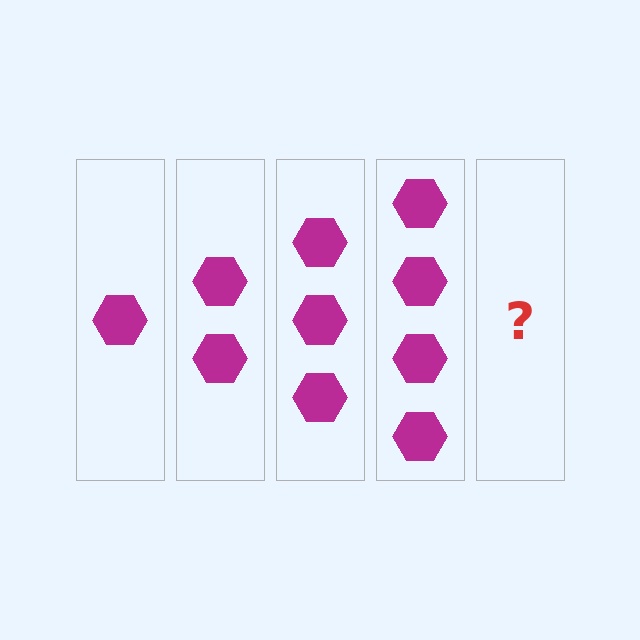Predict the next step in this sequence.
The next step is 5 hexagons.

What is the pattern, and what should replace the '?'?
The pattern is that each step adds one more hexagon. The '?' should be 5 hexagons.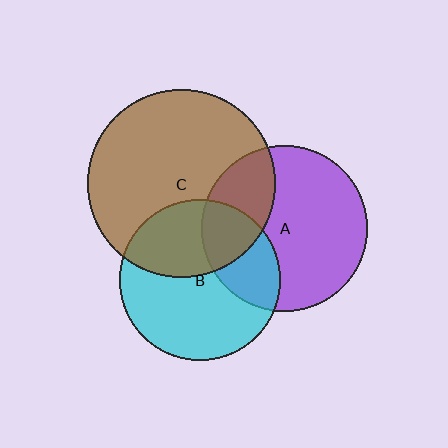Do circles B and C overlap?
Yes.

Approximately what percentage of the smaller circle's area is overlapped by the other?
Approximately 40%.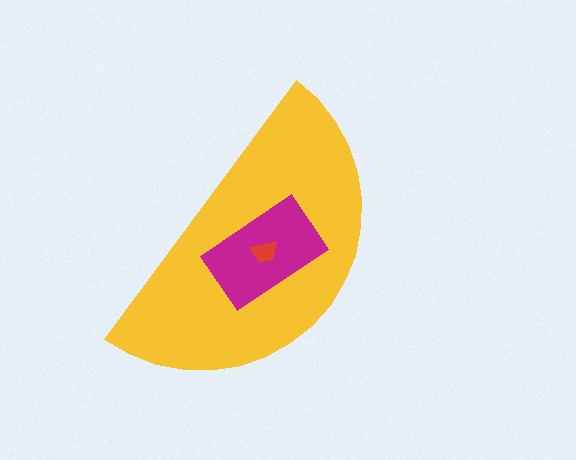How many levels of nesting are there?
3.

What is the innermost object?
The red trapezoid.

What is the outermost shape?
The yellow semicircle.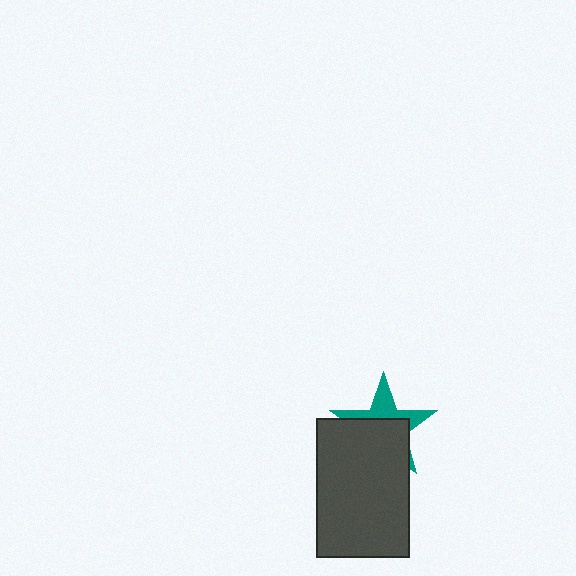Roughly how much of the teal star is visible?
A small part of it is visible (roughly 40%).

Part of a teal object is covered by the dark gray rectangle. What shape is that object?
It is a star.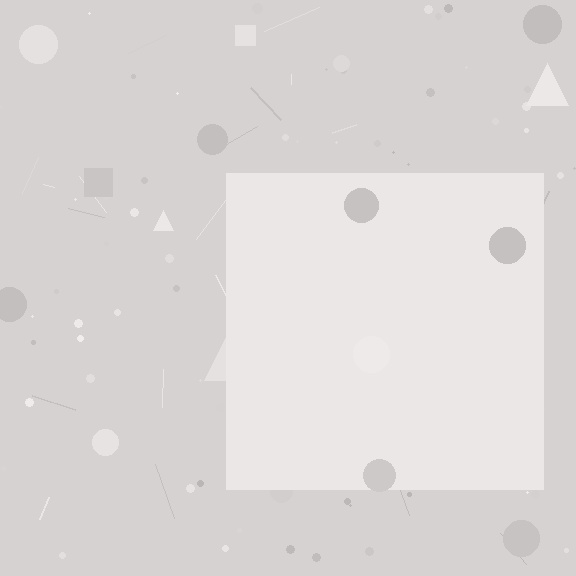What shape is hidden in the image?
A square is hidden in the image.